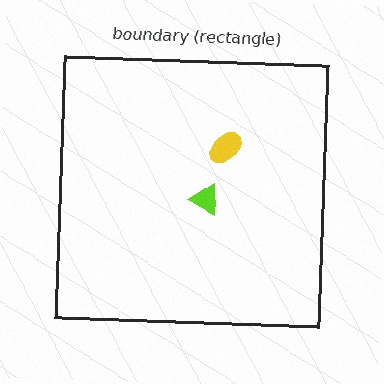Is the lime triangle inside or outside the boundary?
Inside.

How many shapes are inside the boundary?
2 inside, 0 outside.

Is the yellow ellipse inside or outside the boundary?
Inside.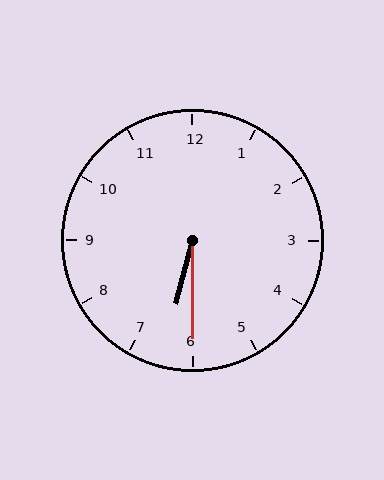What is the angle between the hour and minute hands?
Approximately 15 degrees.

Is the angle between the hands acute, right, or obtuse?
It is acute.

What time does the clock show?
6:30.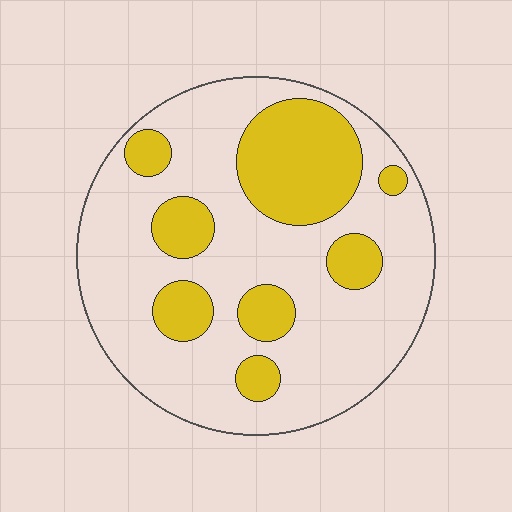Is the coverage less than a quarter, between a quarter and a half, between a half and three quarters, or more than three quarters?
Between a quarter and a half.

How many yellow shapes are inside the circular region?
8.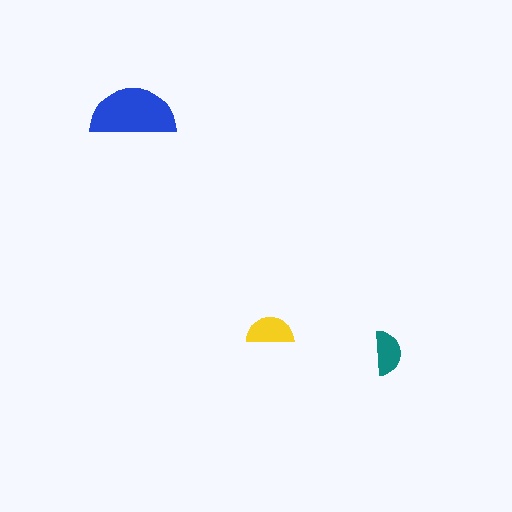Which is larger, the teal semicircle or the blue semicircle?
The blue one.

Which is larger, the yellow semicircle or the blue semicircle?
The blue one.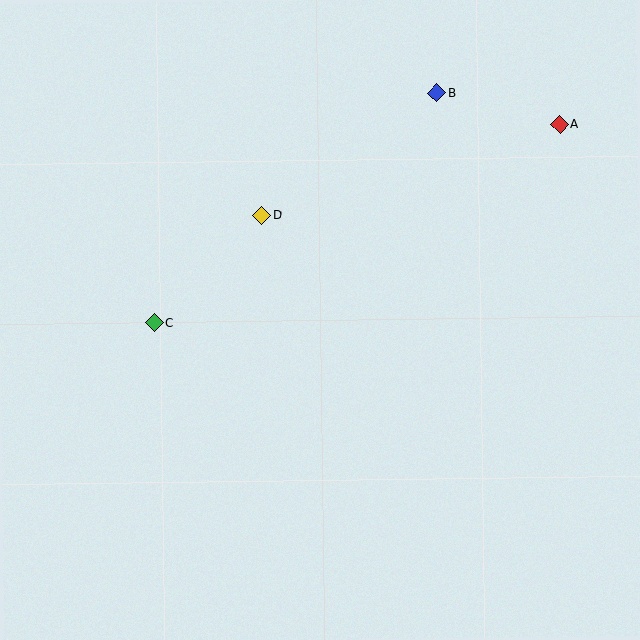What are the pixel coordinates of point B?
Point B is at (437, 93).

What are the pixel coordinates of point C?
Point C is at (154, 323).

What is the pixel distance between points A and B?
The distance between A and B is 127 pixels.